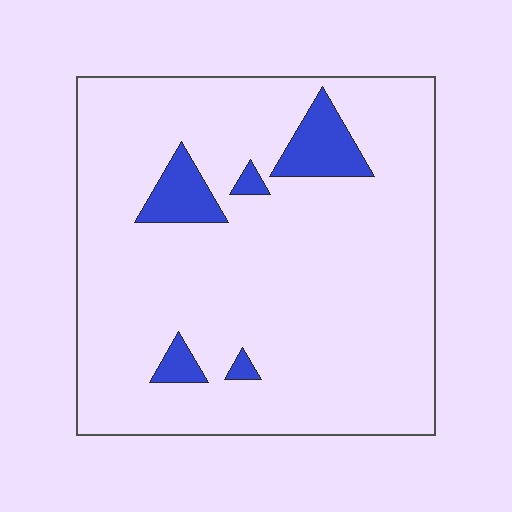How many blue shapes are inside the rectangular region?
5.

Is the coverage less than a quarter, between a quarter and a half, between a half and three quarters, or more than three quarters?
Less than a quarter.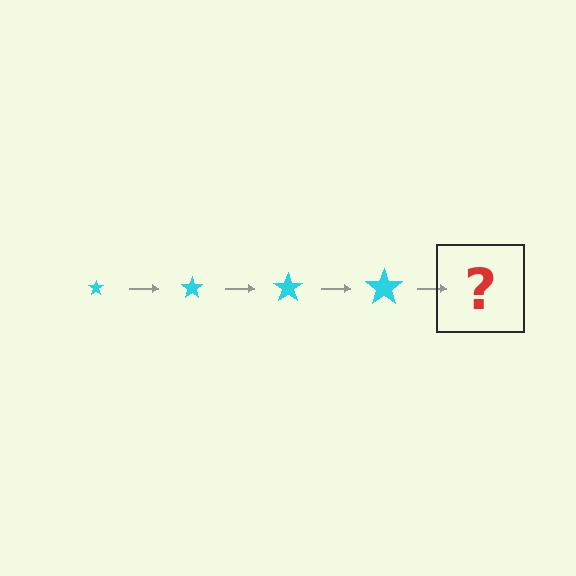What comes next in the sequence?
The next element should be a cyan star, larger than the previous one.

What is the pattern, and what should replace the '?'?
The pattern is that the star gets progressively larger each step. The '?' should be a cyan star, larger than the previous one.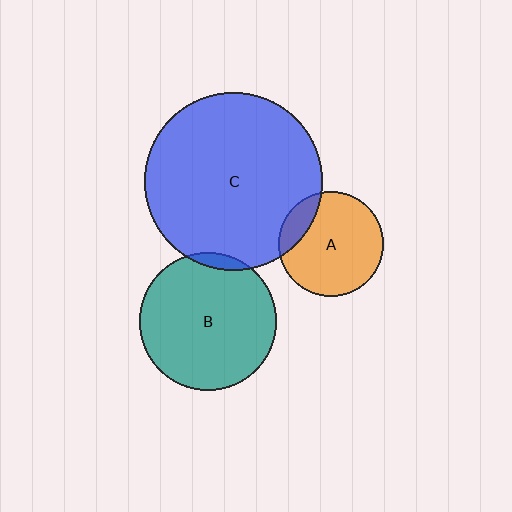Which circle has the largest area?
Circle C (blue).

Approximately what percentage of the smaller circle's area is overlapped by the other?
Approximately 15%.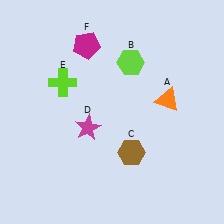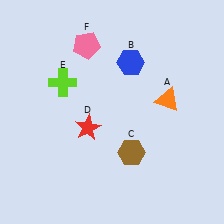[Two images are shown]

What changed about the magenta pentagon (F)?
In Image 1, F is magenta. In Image 2, it changed to pink.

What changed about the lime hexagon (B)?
In Image 1, B is lime. In Image 2, it changed to blue.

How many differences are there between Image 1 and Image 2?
There are 3 differences between the two images.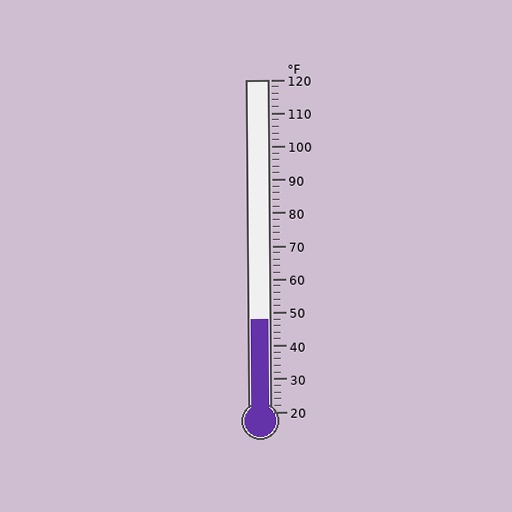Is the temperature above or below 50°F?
The temperature is below 50°F.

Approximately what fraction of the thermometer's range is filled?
The thermometer is filled to approximately 30% of its range.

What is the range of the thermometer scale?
The thermometer scale ranges from 20°F to 120°F.